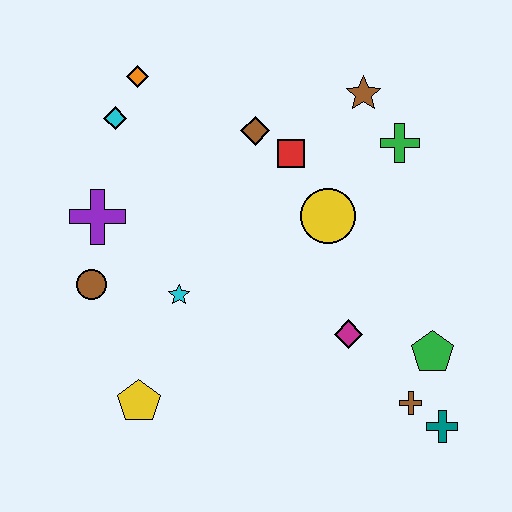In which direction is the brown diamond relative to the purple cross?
The brown diamond is to the right of the purple cross.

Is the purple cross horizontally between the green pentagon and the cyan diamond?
No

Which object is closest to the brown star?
The green cross is closest to the brown star.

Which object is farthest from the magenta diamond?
The orange diamond is farthest from the magenta diamond.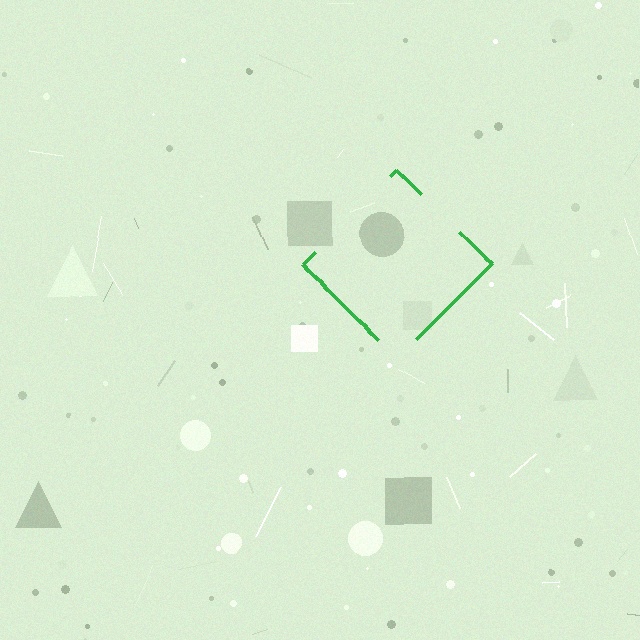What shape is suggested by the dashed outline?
The dashed outline suggests a diamond.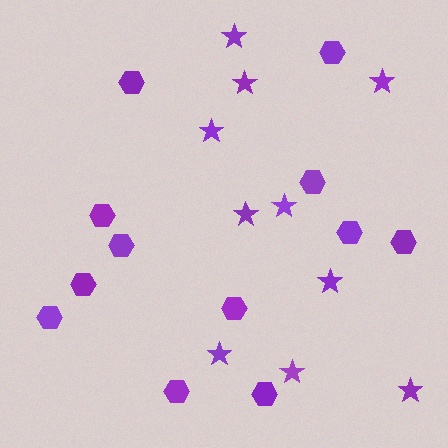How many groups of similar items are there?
There are 2 groups: one group of stars (10) and one group of hexagons (12).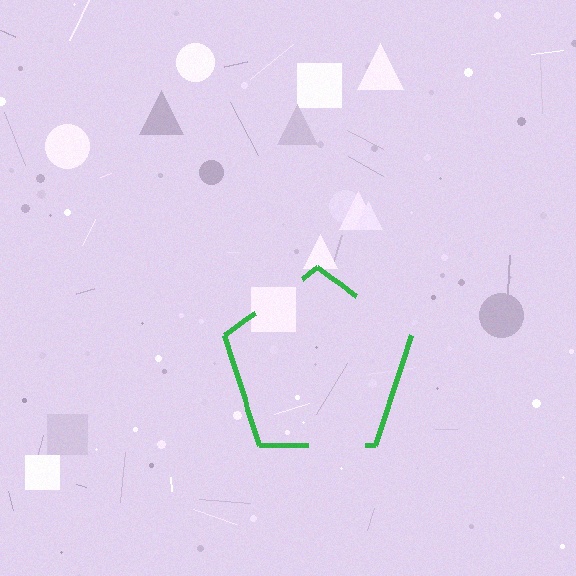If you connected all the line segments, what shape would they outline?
They would outline a pentagon.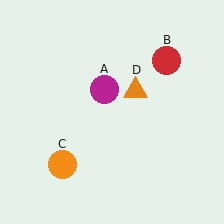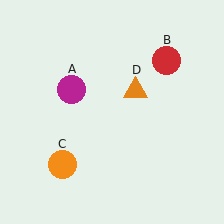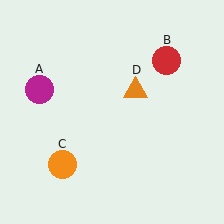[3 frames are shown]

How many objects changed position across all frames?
1 object changed position: magenta circle (object A).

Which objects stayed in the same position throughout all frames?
Red circle (object B) and orange circle (object C) and orange triangle (object D) remained stationary.